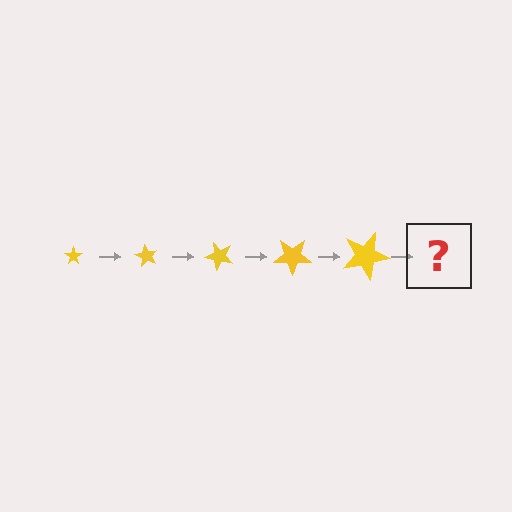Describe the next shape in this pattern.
It should be a star, larger than the previous one and rotated 300 degrees from the start.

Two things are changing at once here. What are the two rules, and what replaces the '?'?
The two rules are that the star grows larger each step and it rotates 60 degrees each step. The '?' should be a star, larger than the previous one and rotated 300 degrees from the start.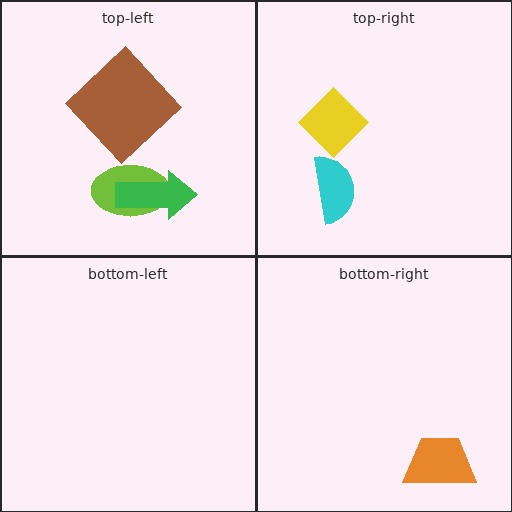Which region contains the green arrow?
The top-left region.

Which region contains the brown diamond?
The top-left region.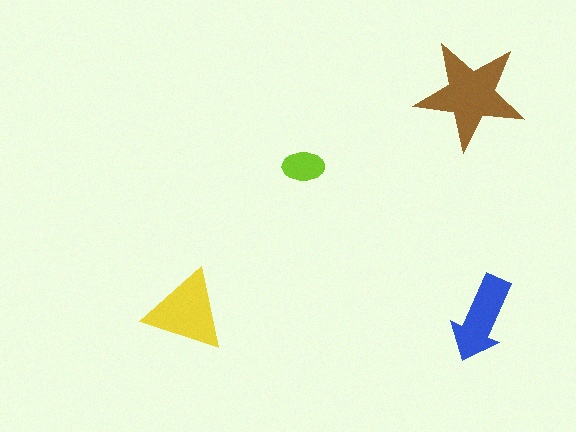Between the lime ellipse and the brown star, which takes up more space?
The brown star.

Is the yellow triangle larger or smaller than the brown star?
Smaller.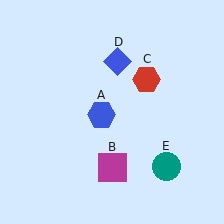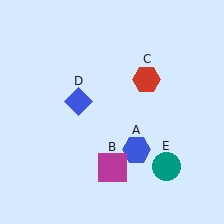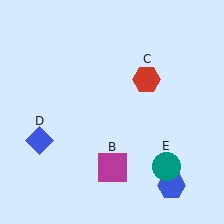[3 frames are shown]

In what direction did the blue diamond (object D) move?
The blue diamond (object D) moved down and to the left.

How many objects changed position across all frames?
2 objects changed position: blue hexagon (object A), blue diamond (object D).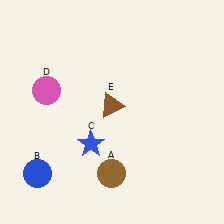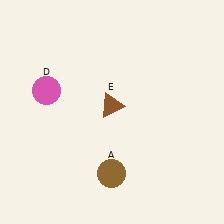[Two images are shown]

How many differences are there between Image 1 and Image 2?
There are 2 differences between the two images.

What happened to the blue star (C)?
The blue star (C) was removed in Image 2. It was in the bottom-left area of Image 1.